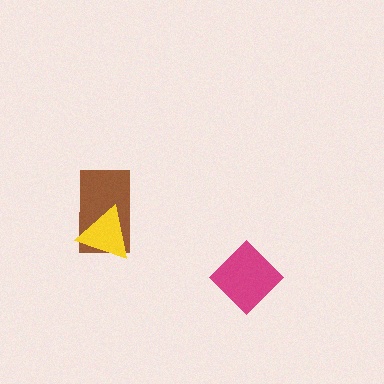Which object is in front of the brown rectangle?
The yellow triangle is in front of the brown rectangle.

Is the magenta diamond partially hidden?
No, no other shape covers it.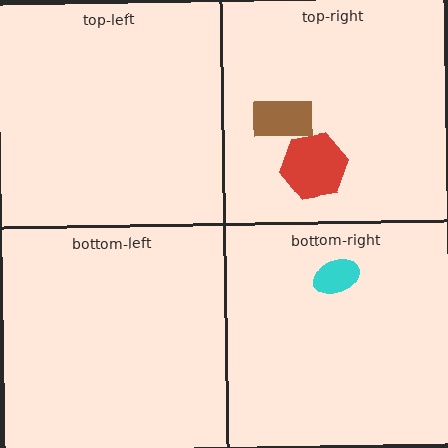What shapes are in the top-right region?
The brown rectangle, the red hexagon.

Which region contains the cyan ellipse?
The bottom-right region.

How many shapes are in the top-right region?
2.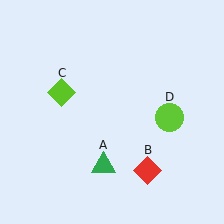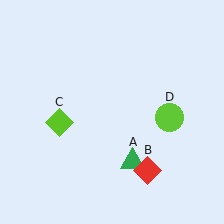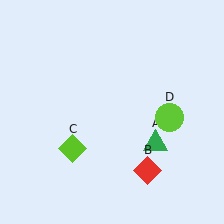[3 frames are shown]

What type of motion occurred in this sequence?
The green triangle (object A), lime diamond (object C) rotated counterclockwise around the center of the scene.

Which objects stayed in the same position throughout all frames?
Red diamond (object B) and lime circle (object D) remained stationary.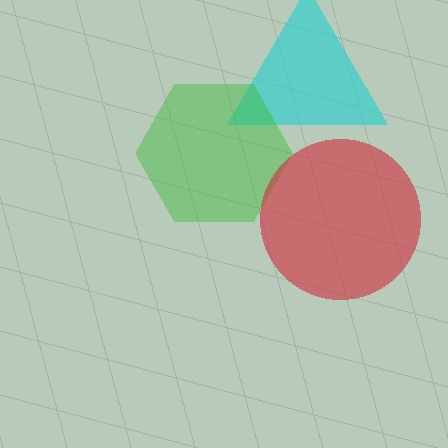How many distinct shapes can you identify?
There are 3 distinct shapes: a cyan triangle, a green hexagon, a red circle.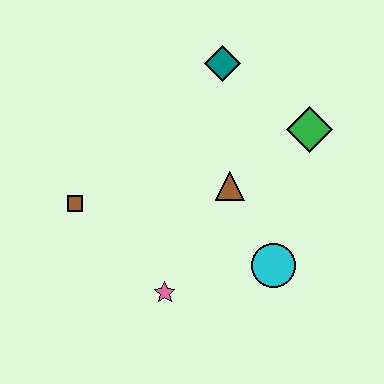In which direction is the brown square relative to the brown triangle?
The brown square is to the left of the brown triangle.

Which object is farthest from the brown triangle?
The brown square is farthest from the brown triangle.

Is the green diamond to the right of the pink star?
Yes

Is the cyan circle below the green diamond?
Yes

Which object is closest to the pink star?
The cyan circle is closest to the pink star.